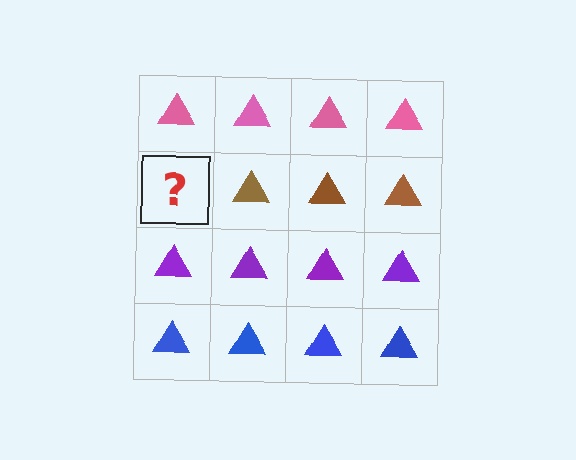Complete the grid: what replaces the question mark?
The question mark should be replaced with a brown triangle.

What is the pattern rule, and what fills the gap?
The rule is that each row has a consistent color. The gap should be filled with a brown triangle.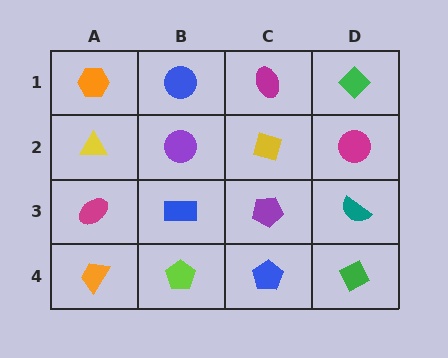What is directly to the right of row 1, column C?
A green diamond.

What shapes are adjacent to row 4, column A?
A magenta ellipse (row 3, column A), a lime pentagon (row 4, column B).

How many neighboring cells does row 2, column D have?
3.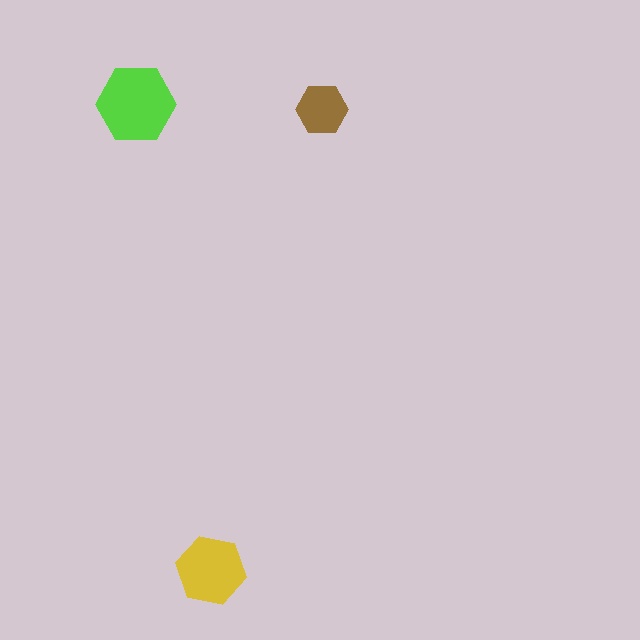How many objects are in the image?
There are 3 objects in the image.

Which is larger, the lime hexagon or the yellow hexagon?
The lime one.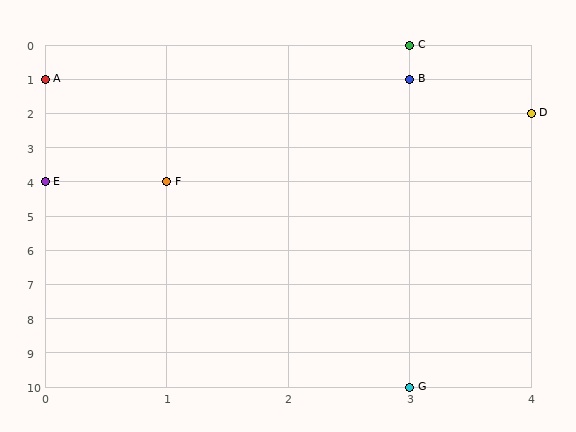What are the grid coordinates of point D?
Point D is at grid coordinates (4, 2).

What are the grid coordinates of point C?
Point C is at grid coordinates (3, 0).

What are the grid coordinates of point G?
Point G is at grid coordinates (3, 10).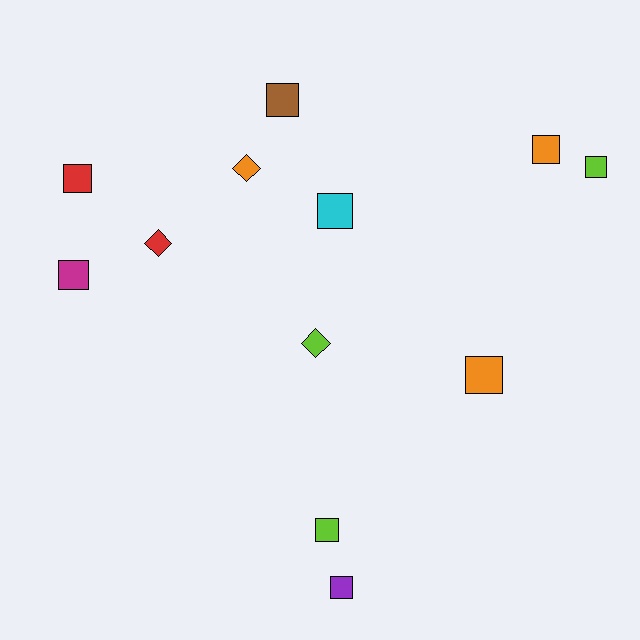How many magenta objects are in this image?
There is 1 magenta object.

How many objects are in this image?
There are 12 objects.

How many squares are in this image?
There are 9 squares.